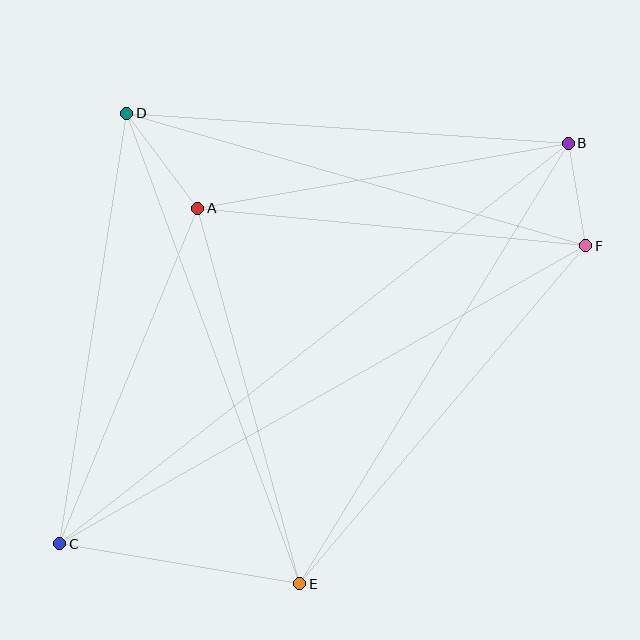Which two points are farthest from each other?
Points B and C are farthest from each other.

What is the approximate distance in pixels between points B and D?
The distance between B and D is approximately 443 pixels.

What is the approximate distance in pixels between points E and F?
The distance between E and F is approximately 443 pixels.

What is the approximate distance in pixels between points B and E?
The distance between B and E is approximately 516 pixels.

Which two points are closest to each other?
Points B and F are closest to each other.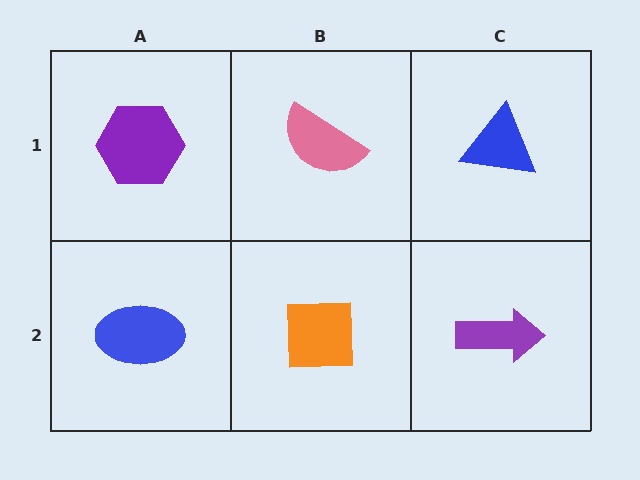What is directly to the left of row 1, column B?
A purple hexagon.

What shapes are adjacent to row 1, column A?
A blue ellipse (row 2, column A), a pink semicircle (row 1, column B).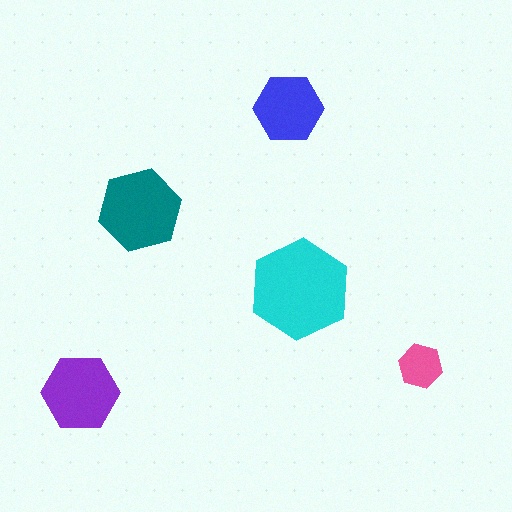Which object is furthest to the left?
The purple hexagon is leftmost.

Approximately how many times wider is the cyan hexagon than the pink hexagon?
About 2.5 times wider.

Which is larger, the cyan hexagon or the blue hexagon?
The cyan one.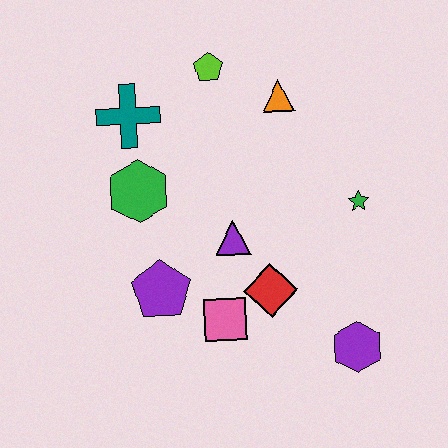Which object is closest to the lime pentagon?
The orange triangle is closest to the lime pentagon.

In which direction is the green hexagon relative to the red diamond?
The green hexagon is to the left of the red diamond.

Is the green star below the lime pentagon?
Yes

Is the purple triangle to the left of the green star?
Yes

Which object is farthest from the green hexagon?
The purple hexagon is farthest from the green hexagon.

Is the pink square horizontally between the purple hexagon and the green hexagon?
Yes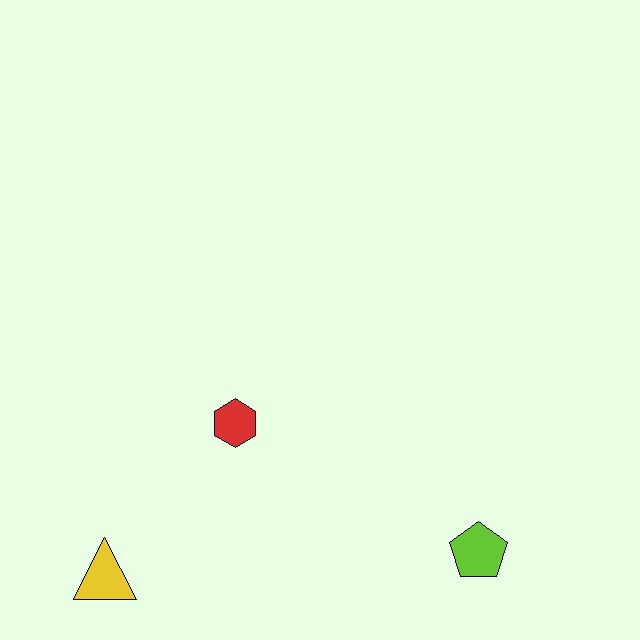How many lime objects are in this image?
There is 1 lime object.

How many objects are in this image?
There are 3 objects.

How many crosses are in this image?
There are no crosses.